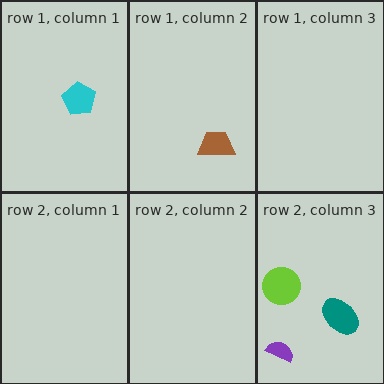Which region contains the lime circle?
The row 2, column 3 region.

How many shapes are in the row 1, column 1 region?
1.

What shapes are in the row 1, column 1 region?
The cyan pentagon.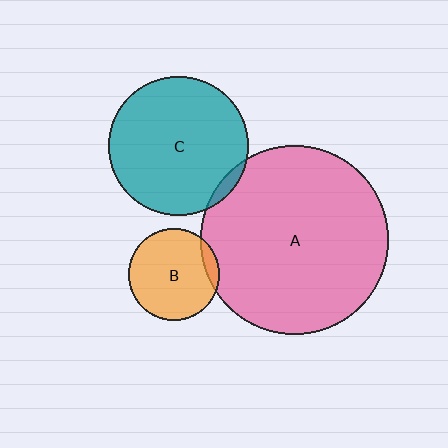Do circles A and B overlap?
Yes.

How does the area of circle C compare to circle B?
Approximately 2.3 times.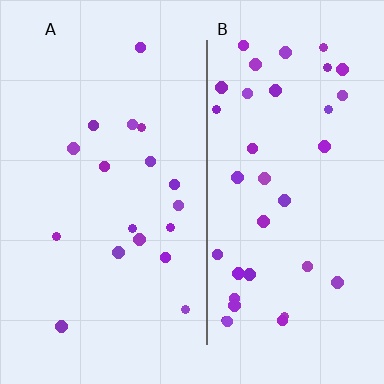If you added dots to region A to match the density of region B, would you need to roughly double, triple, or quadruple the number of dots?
Approximately double.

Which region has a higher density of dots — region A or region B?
B (the right).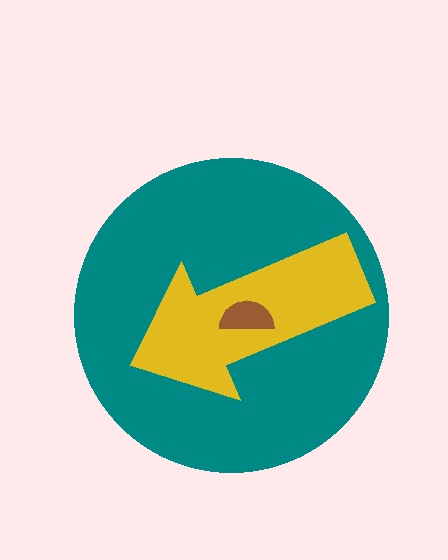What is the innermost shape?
The brown semicircle.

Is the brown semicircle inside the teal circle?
Yes.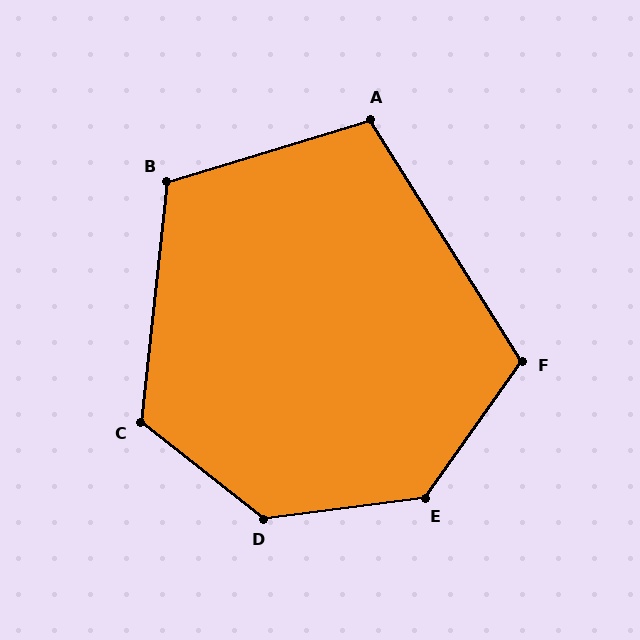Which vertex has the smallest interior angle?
A, at approximately 105 degrees.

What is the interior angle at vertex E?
Approximately 133 degrees (obtuse).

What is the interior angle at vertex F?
Approximately 112 degrees (obtuse).